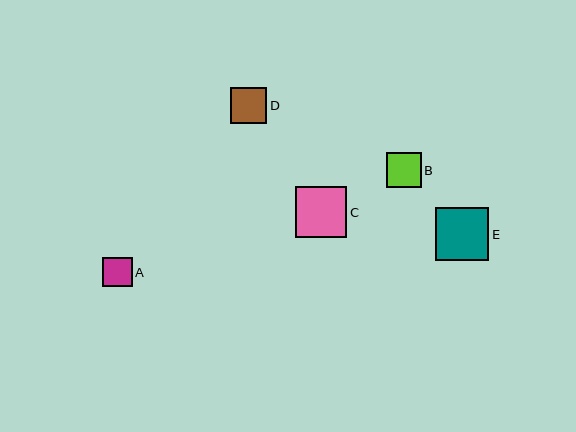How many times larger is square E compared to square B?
Square E is approximately 1.5 times the size of square B.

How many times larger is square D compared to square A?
Square D is approximately 1.2 times the size of square A.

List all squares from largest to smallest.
From largest to smallest: E, C, D, B, A.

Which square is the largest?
Square E is the largest with a size of approximately 53 pixels.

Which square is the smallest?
Square A is the smallest with a size of approximately 30 pixels.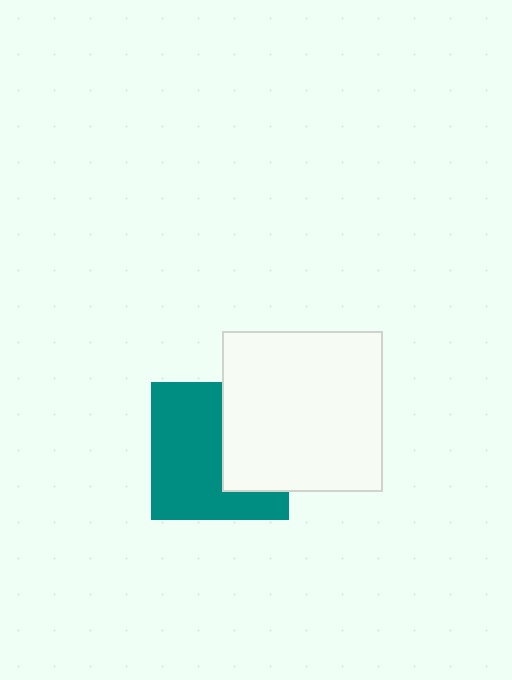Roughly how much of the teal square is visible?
About half of it is visible (roughly 61%).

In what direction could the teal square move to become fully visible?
The teal square could move left. That would shift it out from behind the white square entirely.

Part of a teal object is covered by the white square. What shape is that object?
It is a square.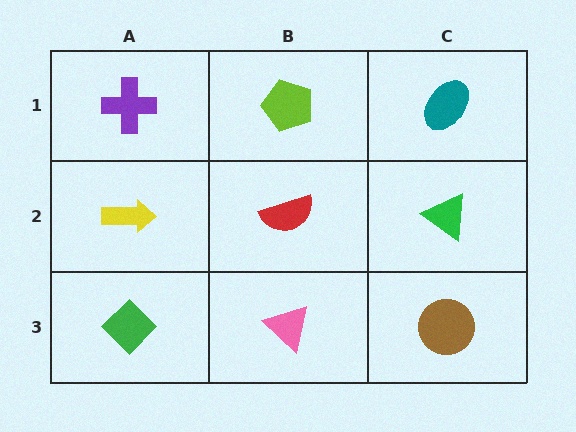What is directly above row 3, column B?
A red semicircle.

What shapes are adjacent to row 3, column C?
A green triangle (row 2, column C), a pink triangle (row 3, column B).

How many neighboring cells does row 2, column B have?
4.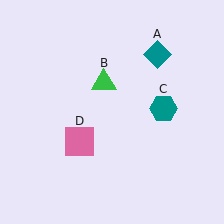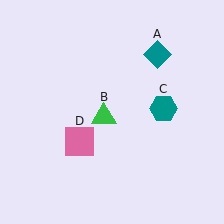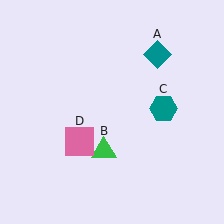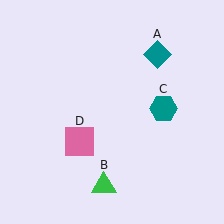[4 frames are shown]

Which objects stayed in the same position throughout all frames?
Teal diamond (object A) and teal hexagon (object C) and pink square (object D) remained stationary.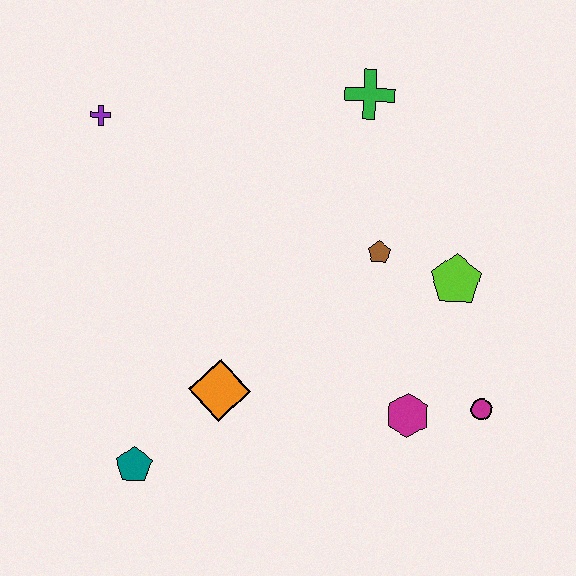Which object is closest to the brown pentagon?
The lime pentagon is closest to the brown pentagon.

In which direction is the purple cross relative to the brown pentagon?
The purple cross is to the left of the brown pentagon.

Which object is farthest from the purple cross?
The magenta circle is farthest from the purple cross.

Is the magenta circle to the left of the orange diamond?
No